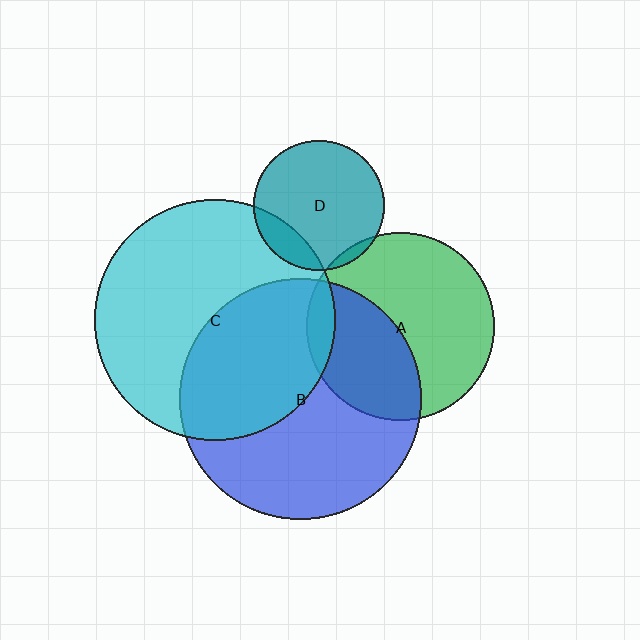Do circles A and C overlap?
Yes.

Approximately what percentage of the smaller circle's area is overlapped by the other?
Approximately 10%.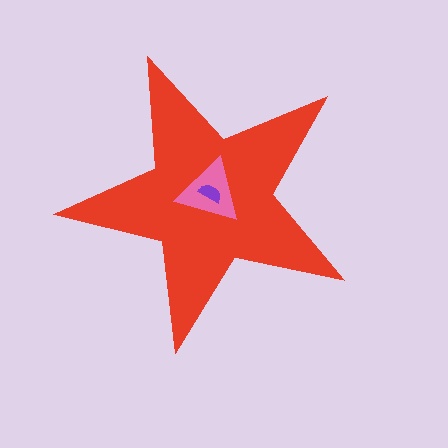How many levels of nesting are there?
3.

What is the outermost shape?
The red star.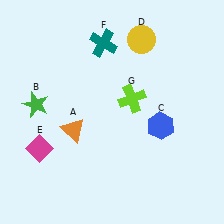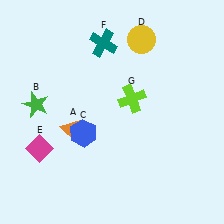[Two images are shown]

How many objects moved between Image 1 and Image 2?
1 object moved between the two images.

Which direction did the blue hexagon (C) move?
The blue hexagon (C) moved left.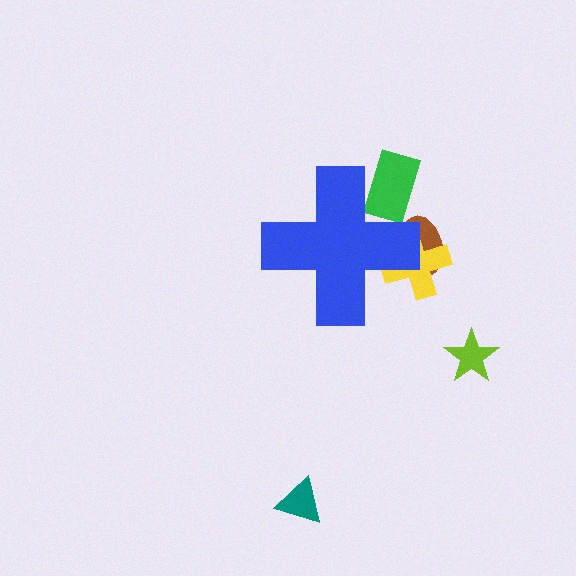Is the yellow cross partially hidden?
Yes, the yellow cross is partially hidden behind the blue cross.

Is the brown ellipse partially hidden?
Yes, the brown ellipse is partially hidden behind the blue cross.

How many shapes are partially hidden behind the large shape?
3 shapes are partially hidden.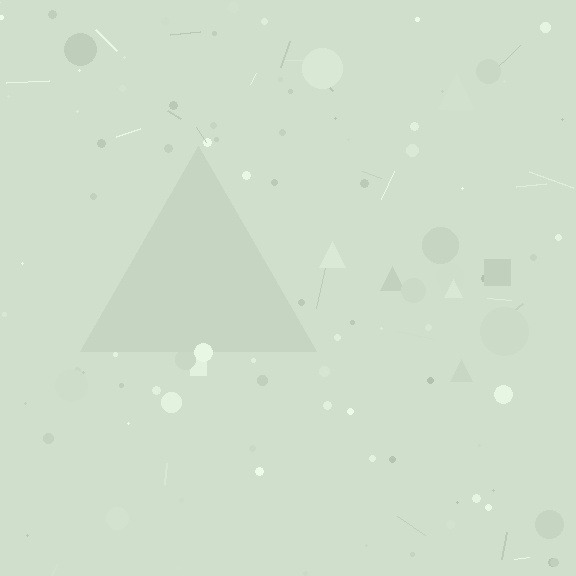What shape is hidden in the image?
A triangle is hidden in the image.